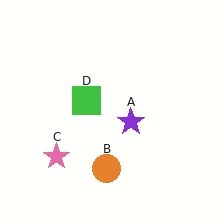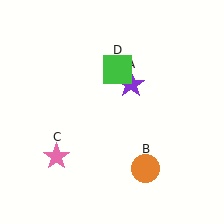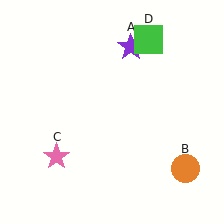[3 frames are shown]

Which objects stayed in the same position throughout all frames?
Pink star (object C) remained stationary.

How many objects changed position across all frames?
3 objects changed position: purple star (object A), orange circle (object B), green square (object D).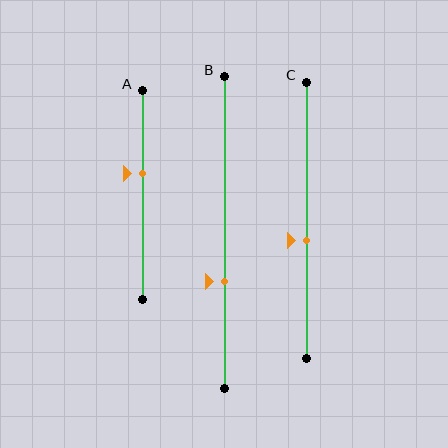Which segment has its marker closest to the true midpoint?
Segment C has its marker closest to the true midpoint.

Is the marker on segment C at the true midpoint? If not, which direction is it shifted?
No, the marker on segment C is shifted downward by about 7% of the segment length.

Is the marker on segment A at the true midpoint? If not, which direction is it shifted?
No, the marker on segment A is shifted upward by about 10% of the segment length.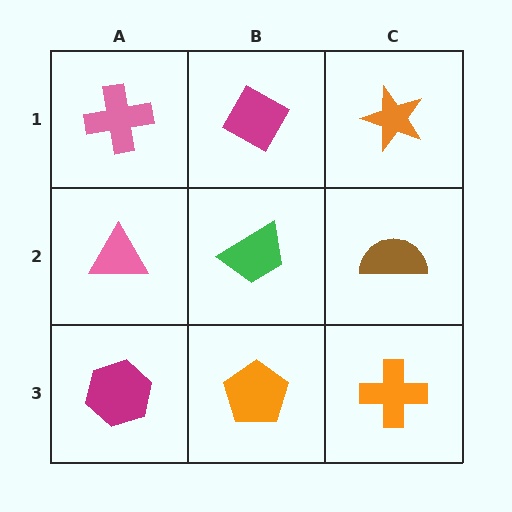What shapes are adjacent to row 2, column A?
A pink cross (row 1, column A), a magenta hexagon (row 3, column A), a green trapezoid (row 2, column B).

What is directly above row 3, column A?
A pink triangle.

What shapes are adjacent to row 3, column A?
A pink triangle (row 2, column A), an orange pentagon (row 3, column B).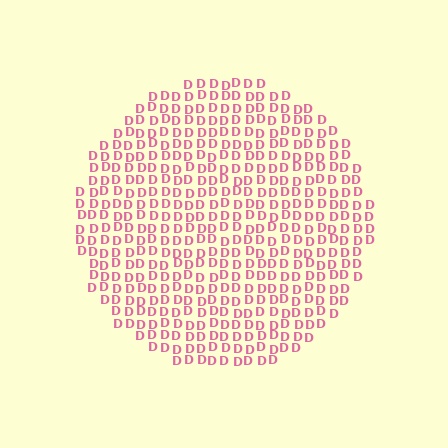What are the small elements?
The small elements are letter D's.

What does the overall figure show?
The overall figure shows a circle.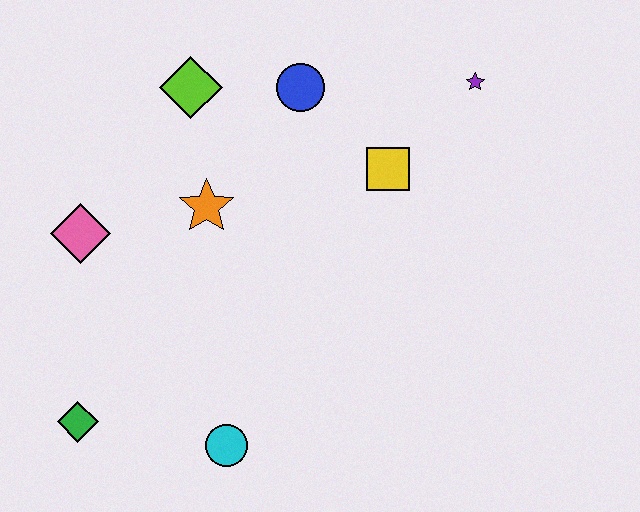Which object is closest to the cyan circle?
The green diamond is closest to the cyan circle.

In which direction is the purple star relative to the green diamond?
The purple star is to the right of the green diamond.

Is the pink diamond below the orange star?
Yes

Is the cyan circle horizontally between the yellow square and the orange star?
Yes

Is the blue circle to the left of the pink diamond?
No